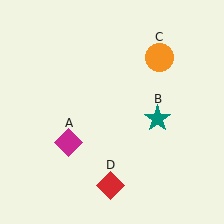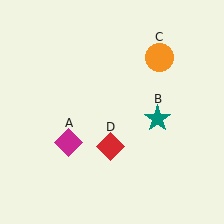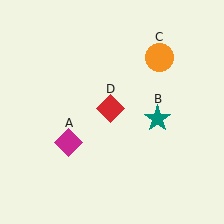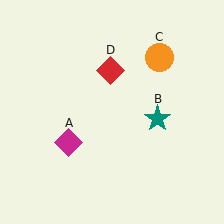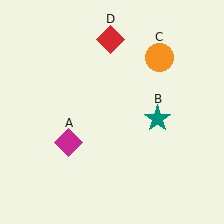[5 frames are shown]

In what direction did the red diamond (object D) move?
The red diamond (object D) moved up.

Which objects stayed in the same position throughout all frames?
Magenta diamond (object A) and teal star (object B) and orange circle (object C) remained stationary.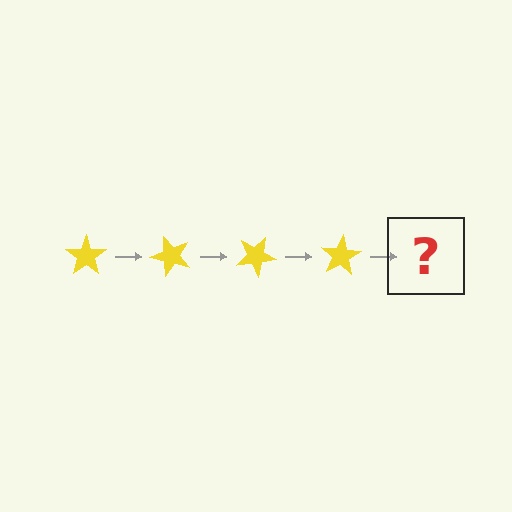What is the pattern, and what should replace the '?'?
The pattern is that the star rotates 50 degrees each step. The '?' should be a yellow star rotated 200 degrees.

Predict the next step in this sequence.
The next step is a yellow star rotated 200 degrees.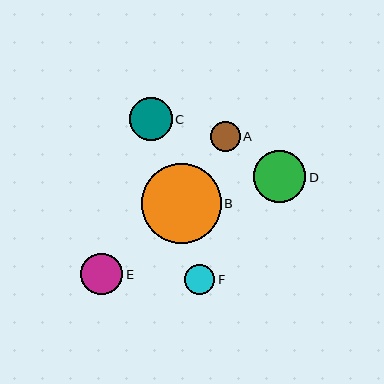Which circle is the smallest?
Circle A is the smallest with a size of approximately 30 pixels.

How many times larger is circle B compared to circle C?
Circle B is approximately 1.9 times the size of circle C.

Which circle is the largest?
Circle B is the largest with a size of approximately 80 pixels.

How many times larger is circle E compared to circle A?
Circle E is approximately 1.4 times the size of circle A.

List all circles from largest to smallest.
From largest to smallest: B, D, C, E, F, A.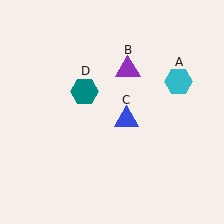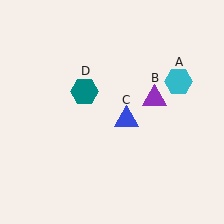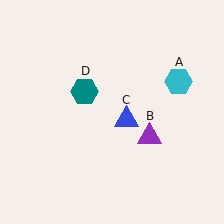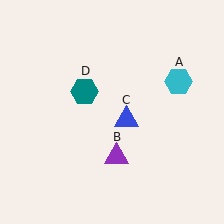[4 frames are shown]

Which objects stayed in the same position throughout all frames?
Cyan hexagon (object A) and blue triangle (object C) and teal hexagon (object D) remained stationary.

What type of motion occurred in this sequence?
The purple triangle (object B) rotated clockwise around the center of the scene.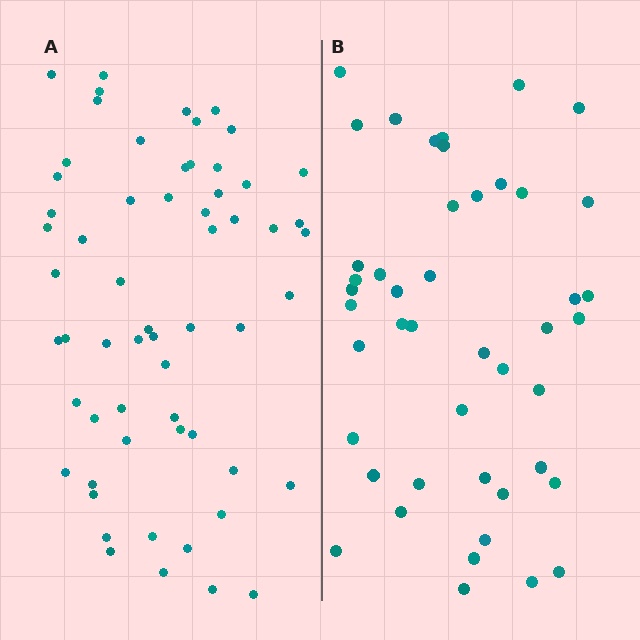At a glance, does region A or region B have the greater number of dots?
Region A (the left region) has more dots.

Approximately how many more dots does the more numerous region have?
Region A has approximately 15 more dots than region B.